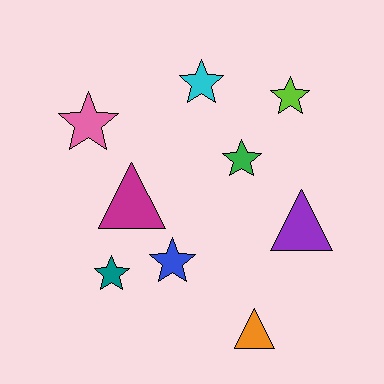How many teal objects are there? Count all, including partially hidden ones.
There is 1 teal object.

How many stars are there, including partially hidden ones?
There are 6 stars.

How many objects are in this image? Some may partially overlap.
There are 9 objects.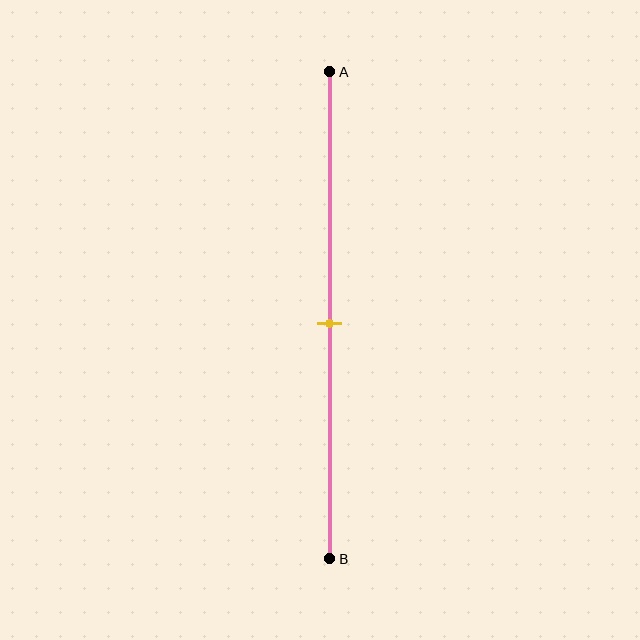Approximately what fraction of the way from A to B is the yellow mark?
The yellow mark is approximately 50% of the way from A to B.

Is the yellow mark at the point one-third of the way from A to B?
No, the mark is at about 50% from A, not at the 33% one-third point.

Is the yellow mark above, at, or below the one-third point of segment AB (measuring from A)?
The yellow mark is below the one-third point of segment AB.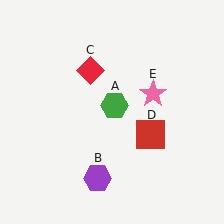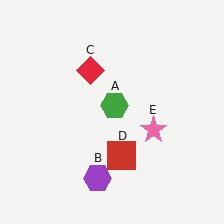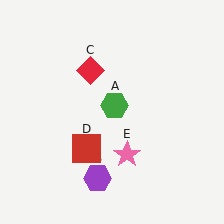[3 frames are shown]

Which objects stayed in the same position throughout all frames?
Green hexagon (object A) and purple hexagon (object B) and red diamond (object C) remained stationary.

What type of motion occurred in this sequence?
The red square (object D), pink star (object E) rotated clockwise around the center of the scene.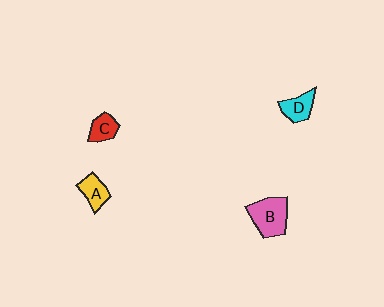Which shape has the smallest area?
Shape C (red).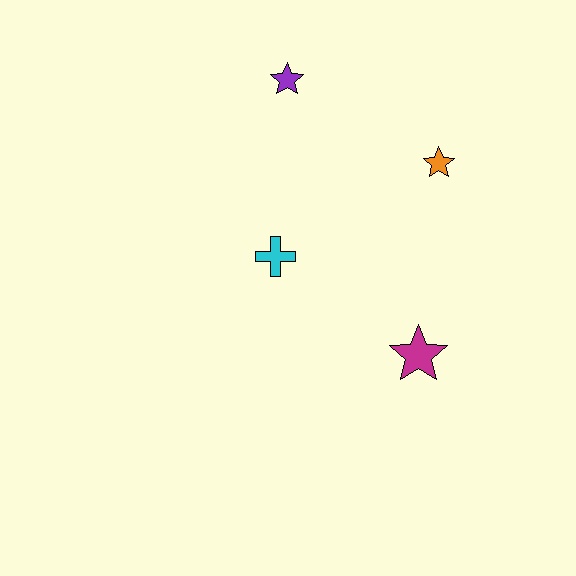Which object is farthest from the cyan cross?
The orange star is farthest from the cyan cross.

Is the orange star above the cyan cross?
Yes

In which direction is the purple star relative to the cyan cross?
The purple star is above the cyan cross.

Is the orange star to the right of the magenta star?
Yes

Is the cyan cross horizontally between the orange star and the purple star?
No